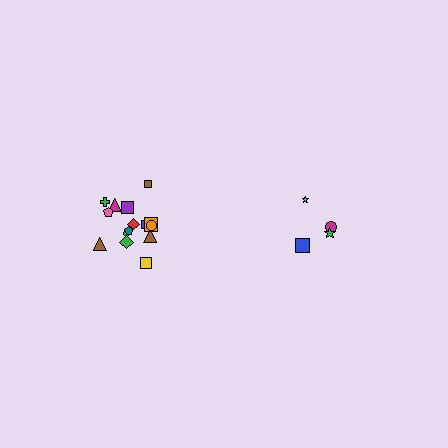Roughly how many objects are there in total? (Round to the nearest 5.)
Roughly 20 objects in total.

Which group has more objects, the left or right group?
The left group.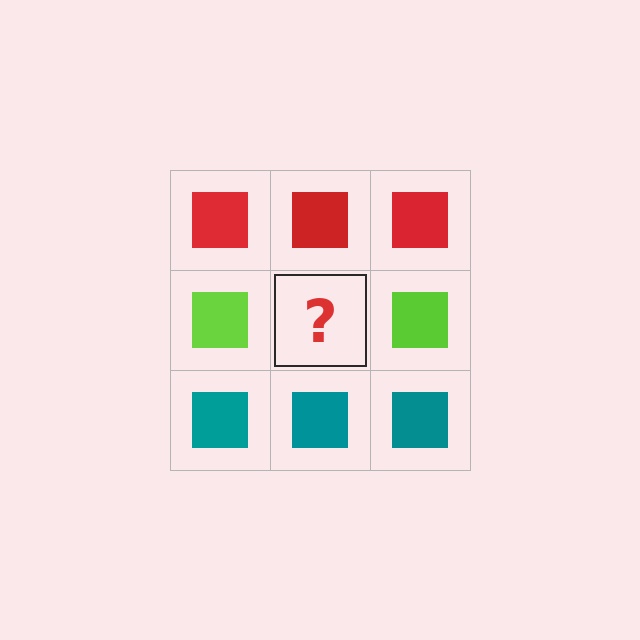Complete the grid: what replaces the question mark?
The question mark should be replaced with a lime square.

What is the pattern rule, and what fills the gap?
The rule is that each row has a consistent color. The gap should be filled with a lime square.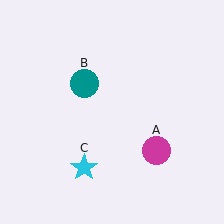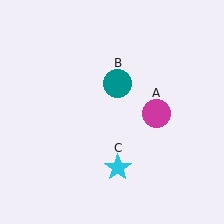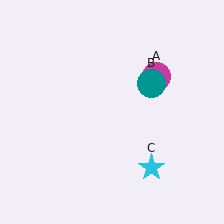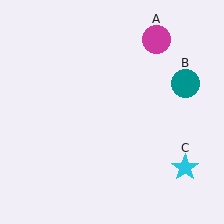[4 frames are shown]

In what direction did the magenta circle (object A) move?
The magenta circle (object A) moved up.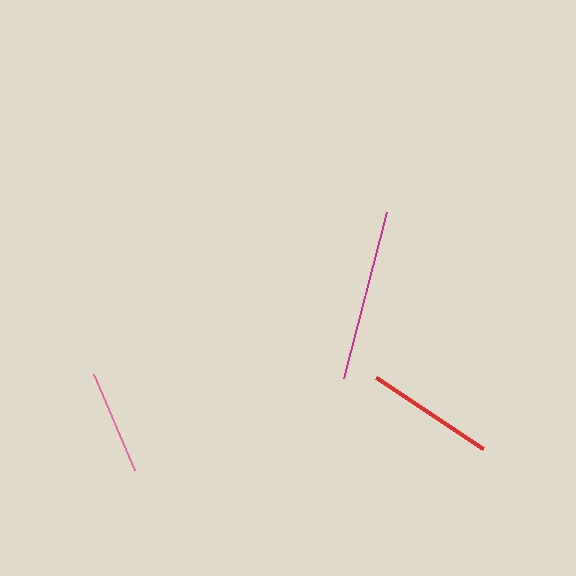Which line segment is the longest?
The magenta line is the longest at approximately 172 pixels.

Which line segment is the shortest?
The pink line is the shortest at approximately 105 pixels.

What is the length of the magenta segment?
The magenta segment is approximately 172 pixels long.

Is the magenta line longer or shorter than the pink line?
The magenta line is longer than the pink line.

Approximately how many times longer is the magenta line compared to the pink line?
The magenta line is approximately 1.6 times the length of the pink line.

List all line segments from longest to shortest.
From longest to shortest: magenta, red, pink.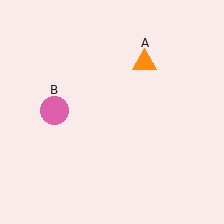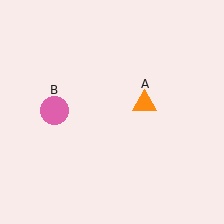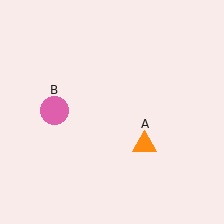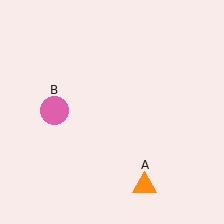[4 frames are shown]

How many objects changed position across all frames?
1 object changed position: orange triangle (object A).